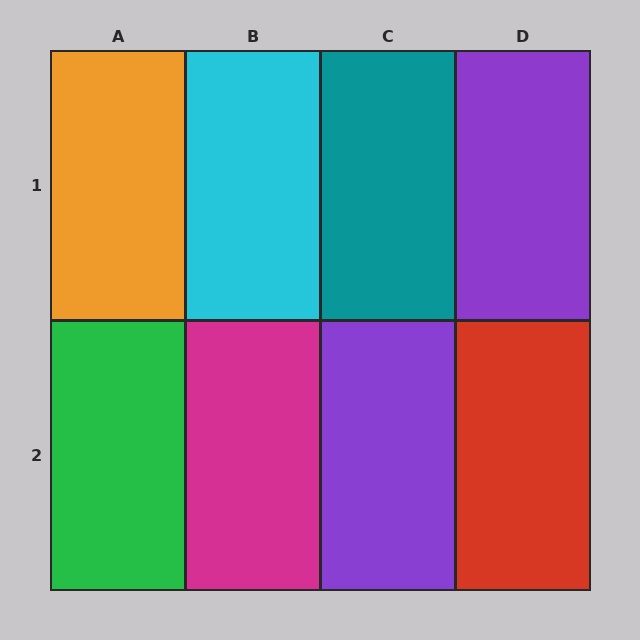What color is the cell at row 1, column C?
Teal.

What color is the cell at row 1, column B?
Cyan.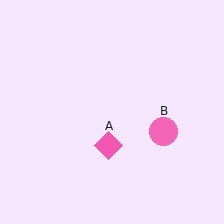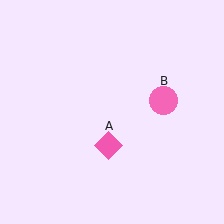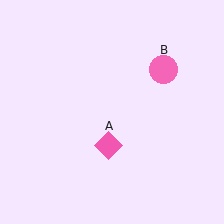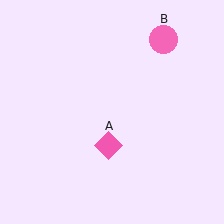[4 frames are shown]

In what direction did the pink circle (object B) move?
The pink circle (object B) moved up.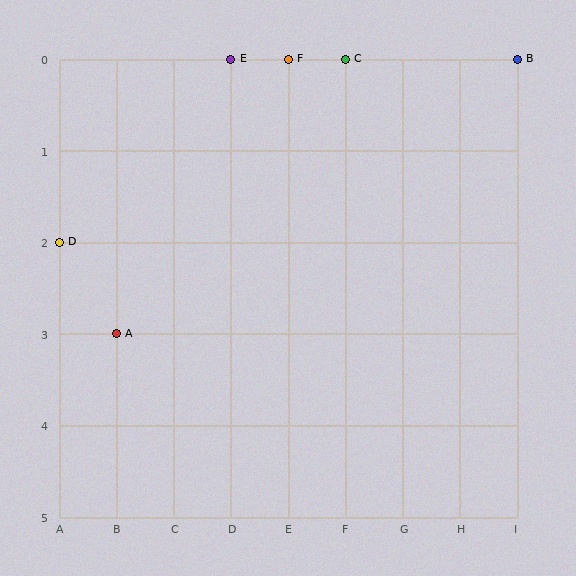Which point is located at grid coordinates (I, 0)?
Point B is at (I, 0).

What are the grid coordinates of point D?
Point D is at grid coordinates (A, 2).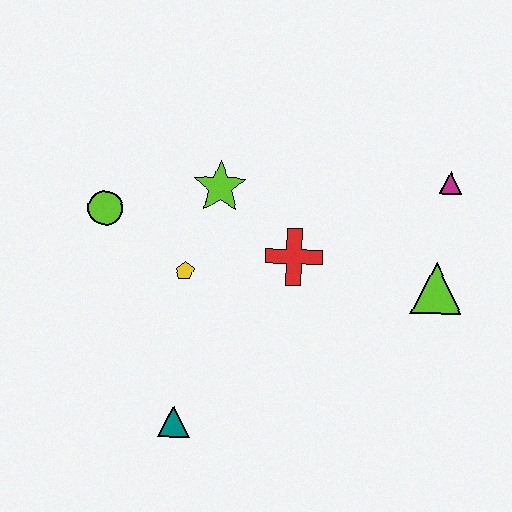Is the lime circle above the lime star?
No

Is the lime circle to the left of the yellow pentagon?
Yes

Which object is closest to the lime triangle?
The magenta triangle is closest to the lime triangle.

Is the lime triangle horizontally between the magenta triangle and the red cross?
Yes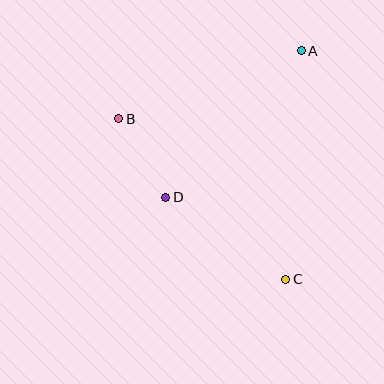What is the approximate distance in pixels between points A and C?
The distance between A and C is approximately 229 pixels.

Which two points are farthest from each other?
Points B and C are farthest from each other.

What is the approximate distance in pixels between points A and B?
The distance between A and B is approximately 195 pixels.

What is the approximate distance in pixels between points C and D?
The distance between C and D is approximately 145 pixels.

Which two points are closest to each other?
Points B and D are closest to each other.